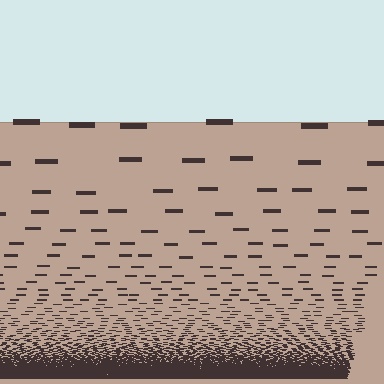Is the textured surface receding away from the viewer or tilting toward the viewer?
The surface appears to tilt toward the viewer. Texture elements get larger and sparser toward the top.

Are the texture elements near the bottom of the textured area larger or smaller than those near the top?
Smaller. The gradient is inverted — elements near the bottom are smaller and denser.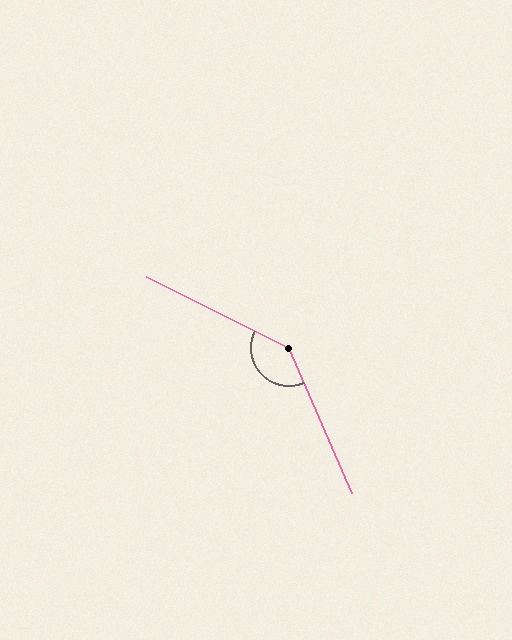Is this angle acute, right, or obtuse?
It is obtuse.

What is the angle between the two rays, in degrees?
Approximately 140 degrees.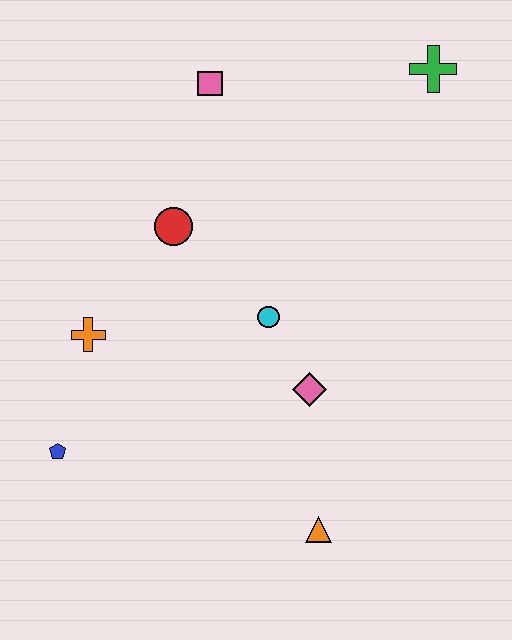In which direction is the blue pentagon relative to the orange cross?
The blue pentagon is below the orange cross.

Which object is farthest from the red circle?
The orange triangle is farthest from the red circle.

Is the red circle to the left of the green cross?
Yes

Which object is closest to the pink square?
The red circle is closest to the pink square.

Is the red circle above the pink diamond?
Yes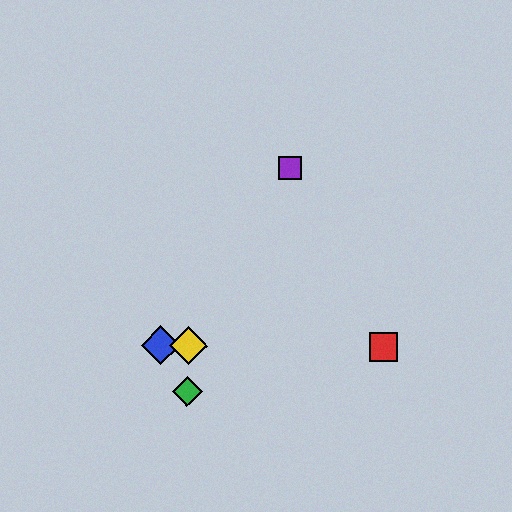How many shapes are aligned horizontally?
3 shapes (the red square, the blue diamond, the yellow diamond) are aligned horizontally.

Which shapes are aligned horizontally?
The red square, the blue diamond, the yellow diamond are aligned horizontally.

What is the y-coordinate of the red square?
The red square is at y≈347.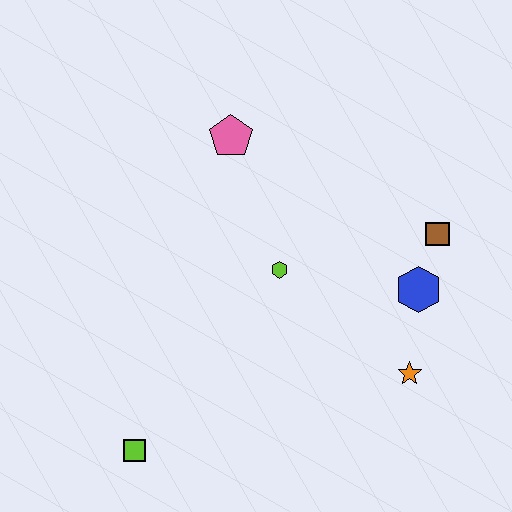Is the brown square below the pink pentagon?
Yes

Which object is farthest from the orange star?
The pink pentagon is farthest from the orange star.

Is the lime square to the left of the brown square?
Yes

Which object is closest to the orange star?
The blue hexagon is closest to the orange star.